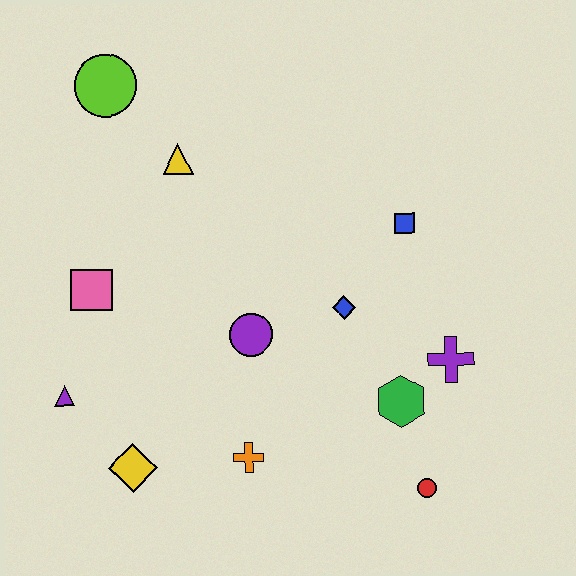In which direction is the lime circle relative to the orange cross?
The lime circle is above the orange cross.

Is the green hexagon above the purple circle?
No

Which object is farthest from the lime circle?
The red circle is farthest from the lime circle.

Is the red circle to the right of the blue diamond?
Yes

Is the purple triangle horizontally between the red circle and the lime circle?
No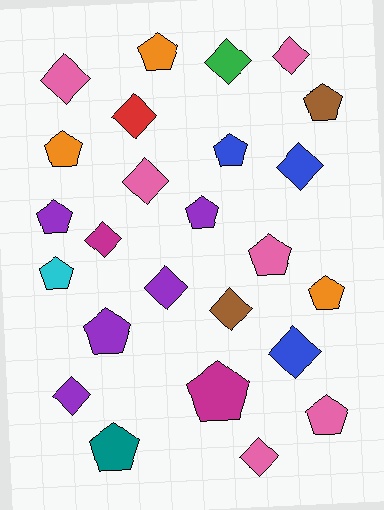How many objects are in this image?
There are 25 objects.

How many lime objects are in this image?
There are no lime objects.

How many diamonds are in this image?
There are 12 diamonds.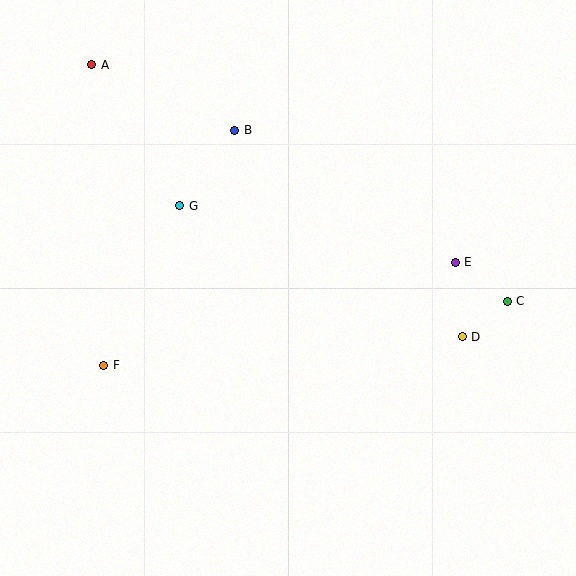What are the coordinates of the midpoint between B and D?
The midpoint between B and D is at (349, 234).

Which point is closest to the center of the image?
Point G at (180, 206) is closest to the center.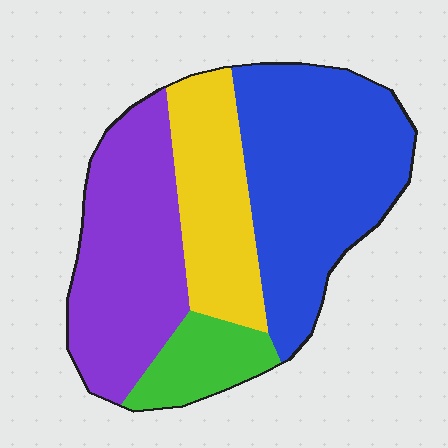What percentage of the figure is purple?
Purple takes up about one third (1/3) of the figure.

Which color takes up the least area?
Green, at roughly 10%.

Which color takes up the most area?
Blue, at roughly 40%.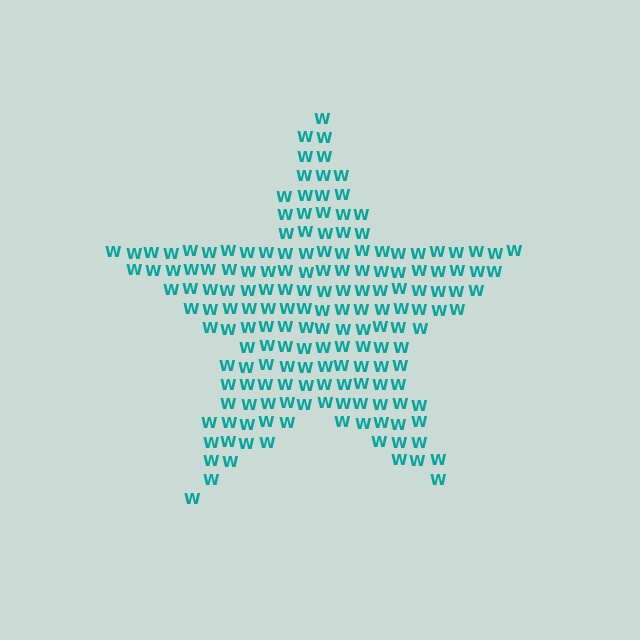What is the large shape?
The large shape is a star.